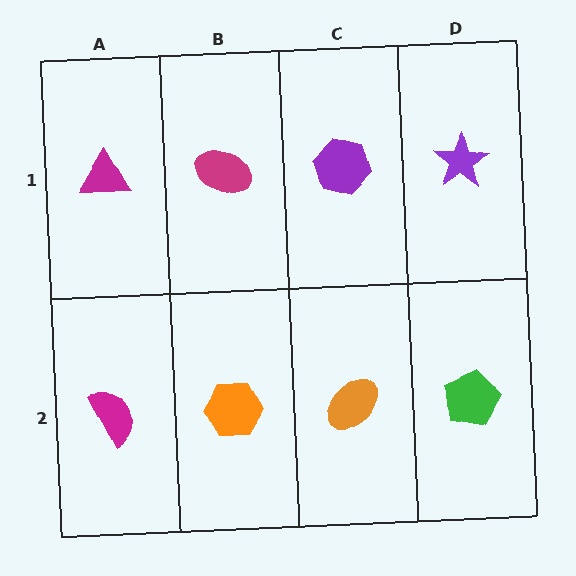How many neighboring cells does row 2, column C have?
3.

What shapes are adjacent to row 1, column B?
An orange hexagon (row 2, column B), a magenta triangle (row 1, column A), a purple hexagon (row 1, column C).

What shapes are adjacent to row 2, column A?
A magenta triangle (row 1, column A), an orange hexagon (row 2, column B).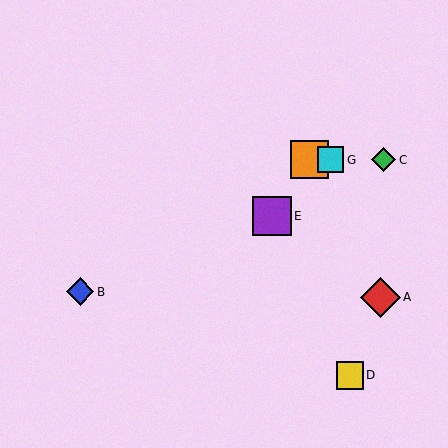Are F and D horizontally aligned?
No, F is at y≈160 and D is at y≈375.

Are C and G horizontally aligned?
Yes, both are at y≈160.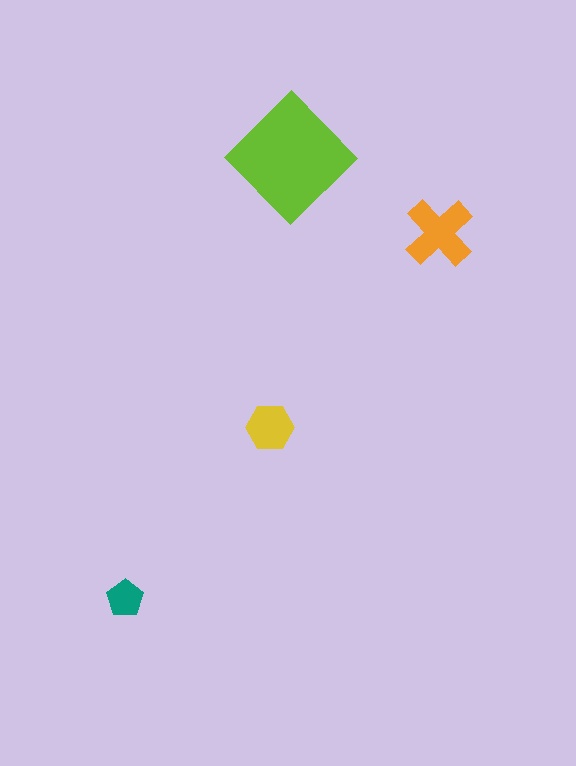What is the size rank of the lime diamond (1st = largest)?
1st.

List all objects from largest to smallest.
The lime diamond, the orange cross, the yellow hexagon, the teal pentagon.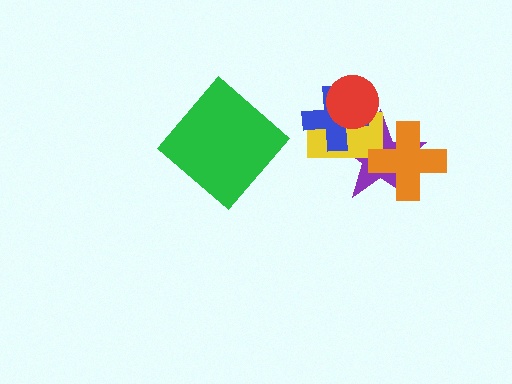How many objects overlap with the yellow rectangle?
4 objects overlap with the yellow rectangle.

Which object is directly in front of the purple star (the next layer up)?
The yellow rectangle is directly in front of the purple star.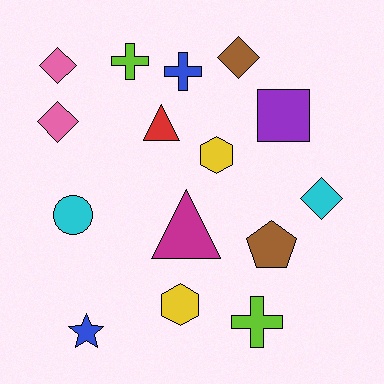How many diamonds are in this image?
There are 4 diamonds.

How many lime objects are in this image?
There are 2 lime objects.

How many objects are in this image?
There are 15 objects.